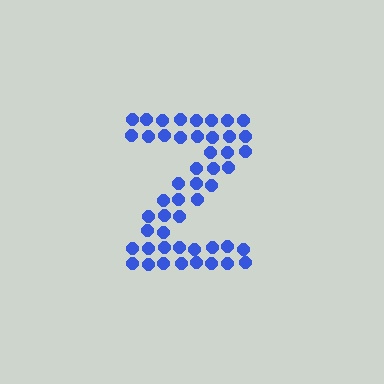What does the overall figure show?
The overall figure shows the letter Z.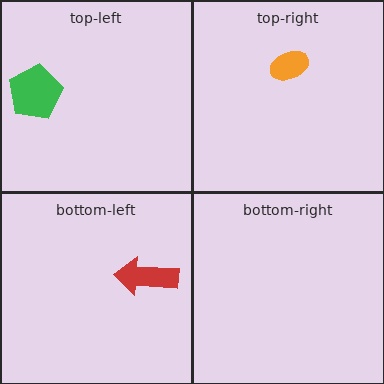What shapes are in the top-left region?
The green pentagon.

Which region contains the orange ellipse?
The top-right region.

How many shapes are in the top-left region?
1.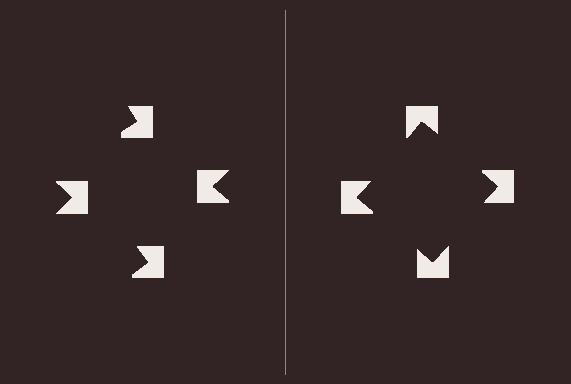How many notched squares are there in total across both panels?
8 — 4 on each side.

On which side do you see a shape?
An illusory square appears on the right side. On the left side the wedge cuts are rotated, so no coherent shape forms.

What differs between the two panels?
The notched squares are positioned identically on both sides; only the wedge orientations differ. On the right they align to a square; on the left they are misaligned.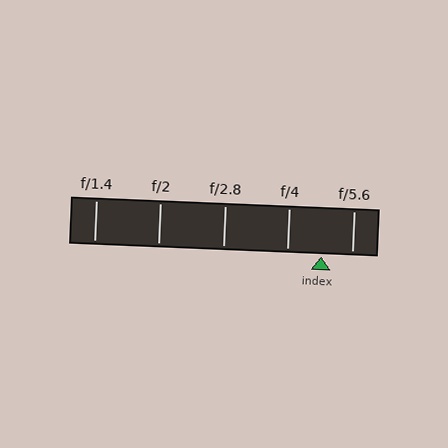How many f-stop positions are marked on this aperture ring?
There are 5 f-stop positions marked.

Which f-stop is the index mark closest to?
The index mark is closest to f/5.6.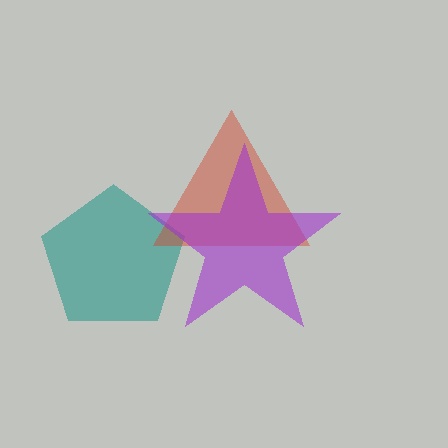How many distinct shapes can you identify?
There are 3 distinct shapes: a teal pentagon, a red triangle, a purple star.